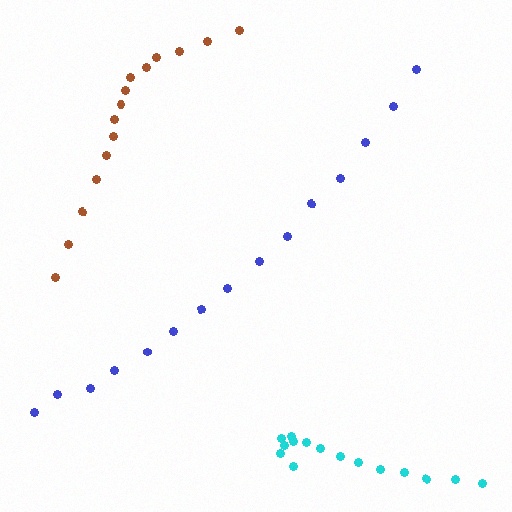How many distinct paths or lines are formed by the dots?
There are 3 distinct paths.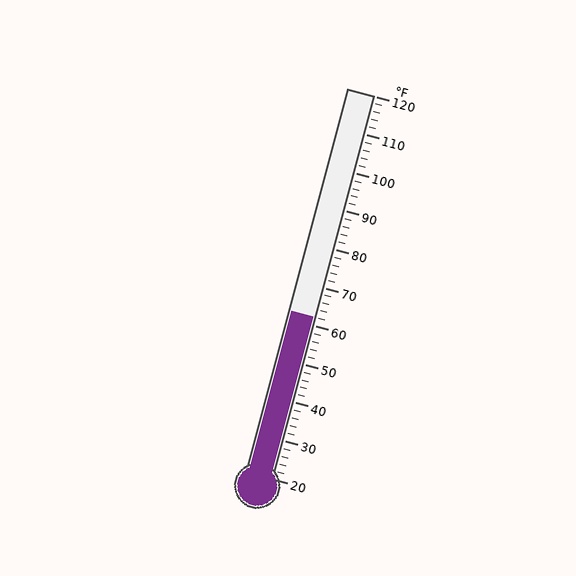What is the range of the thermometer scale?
The thermometer scale ranges from 20°F to 120°F.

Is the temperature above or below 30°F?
The temperature is above 30°F.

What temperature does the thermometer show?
The thermometer shows approximately 62°F.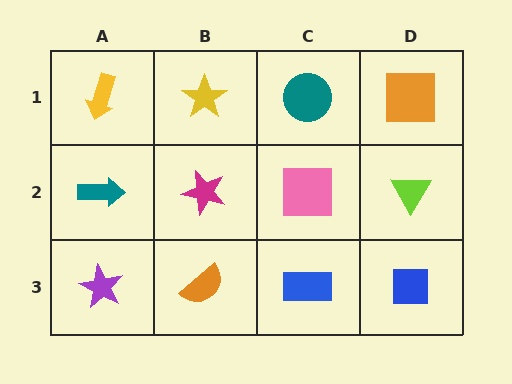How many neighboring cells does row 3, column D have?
2.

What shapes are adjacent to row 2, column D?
An orange square (row 1, column D), a blue square (row 3, column D), a pink square (row 2, column C).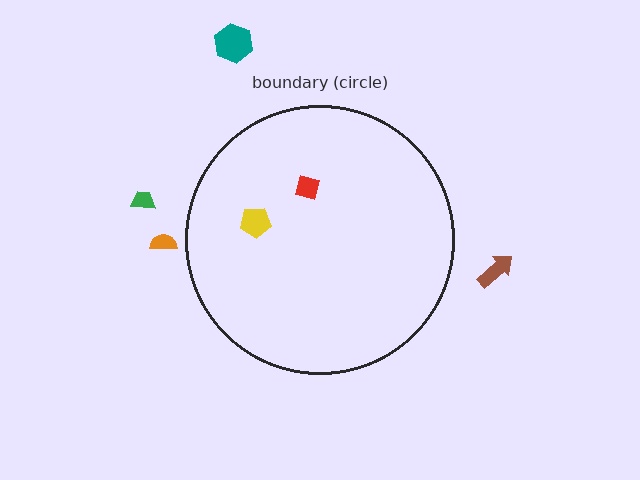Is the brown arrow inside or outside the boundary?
Outside.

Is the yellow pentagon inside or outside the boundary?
Inside.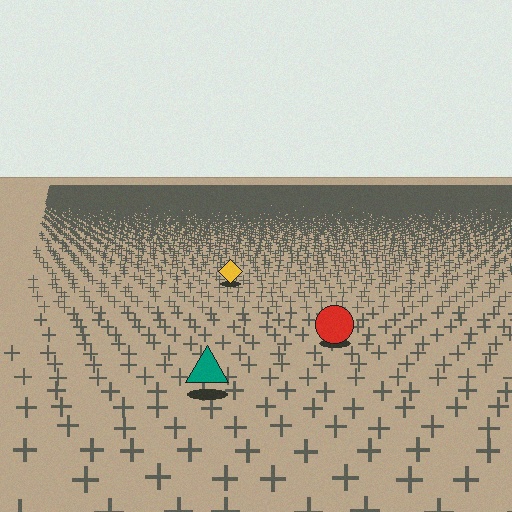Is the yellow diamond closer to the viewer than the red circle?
No. The red circle is closer — you can tell from the texture gradient: the ground texture is coarser near it.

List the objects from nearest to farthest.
From nearest to farthest: the teal triangle, the red circle, the yellow diamond.